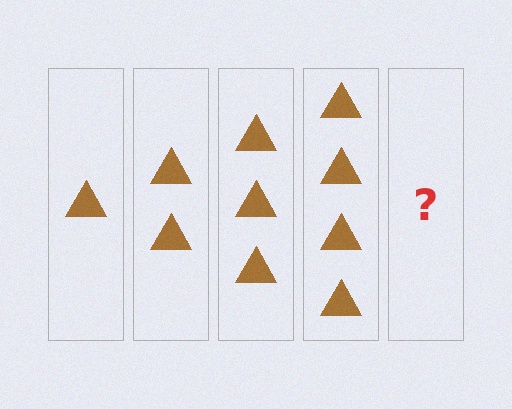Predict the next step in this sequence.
The next step is 5 triangles.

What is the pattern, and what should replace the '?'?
The pattern is that each step adds one more triangle. The '?' should be 5 triangles.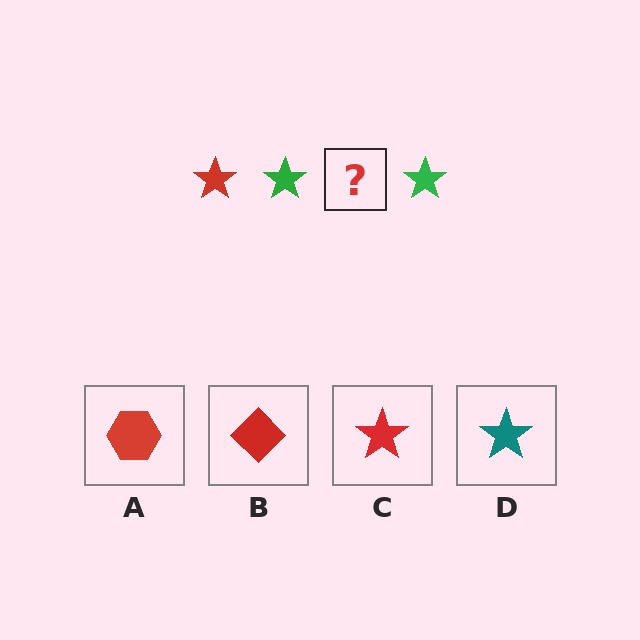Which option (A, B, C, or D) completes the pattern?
C.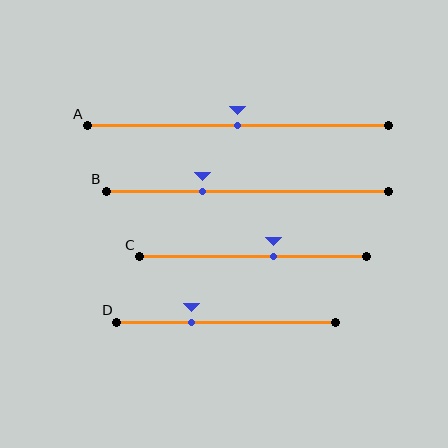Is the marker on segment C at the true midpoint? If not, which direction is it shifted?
No, the marker on segment C is shifted to the right by about 9% of the segment length.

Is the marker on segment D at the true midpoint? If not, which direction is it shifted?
No, the marker on segment D is shifted to the left by about 16% of the segment length.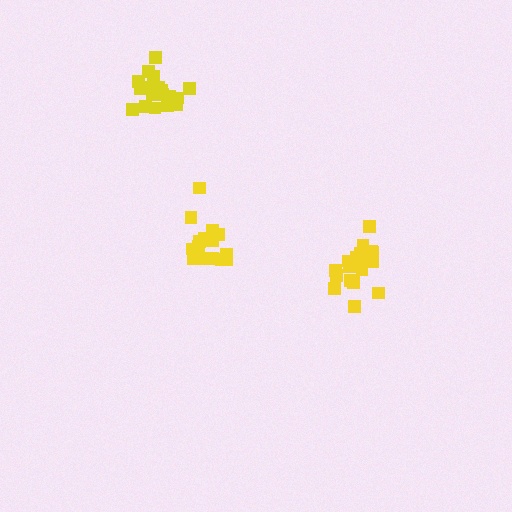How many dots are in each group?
Group 1: 20 dots, Group 2: 17 dots, Group 3: 21 dots (58 total).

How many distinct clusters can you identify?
There are 3 distinct clusters.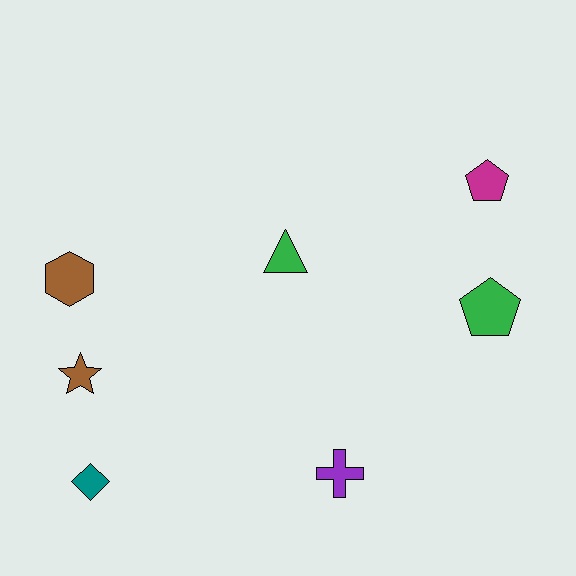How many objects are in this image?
There are 7 objects.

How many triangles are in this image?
There is 1 triangle.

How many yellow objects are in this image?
There are no yellow objects.